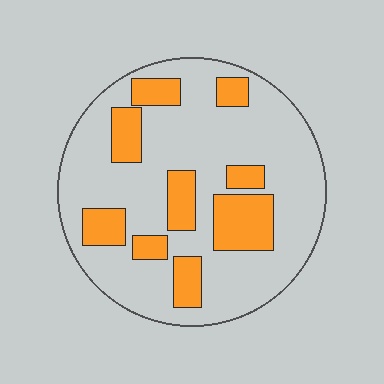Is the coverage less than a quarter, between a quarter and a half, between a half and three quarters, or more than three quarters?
Between a quarter and a half.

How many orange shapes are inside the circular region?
9.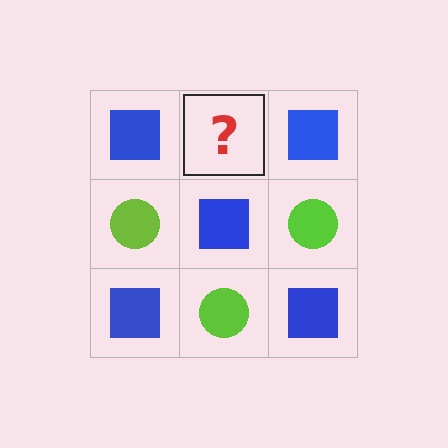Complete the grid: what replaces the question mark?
The question mark should be replaced with a lime circle.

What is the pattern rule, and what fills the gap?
The rule is that it alternates blue square and lime circle in a checkerboard pattern. The gap should be filled with a lime circle.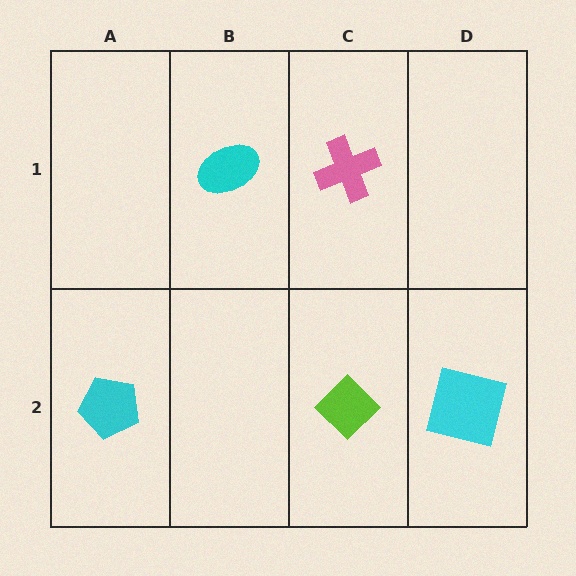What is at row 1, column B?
A cyan ellipse.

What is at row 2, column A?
A cyan pentagon.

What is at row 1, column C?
A pink cross.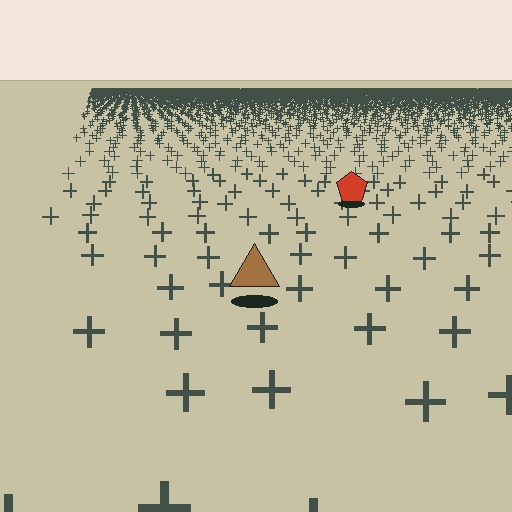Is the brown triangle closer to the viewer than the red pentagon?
Yes. The brown triangle is closer — you can tell from the texture gradient: the ground texture is coarser near it.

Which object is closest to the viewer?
The brown triangle is closest. The texture marks near it are larger and more spread out.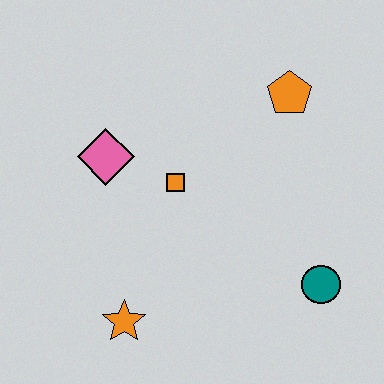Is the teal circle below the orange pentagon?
Yes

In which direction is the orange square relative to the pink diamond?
The orange square is to the right of the pink diamond.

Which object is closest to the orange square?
The pink diamond is closest to the orange square.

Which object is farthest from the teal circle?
The pink diamond is farthest from the teal circle.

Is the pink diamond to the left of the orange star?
Yes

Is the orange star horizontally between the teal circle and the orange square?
No